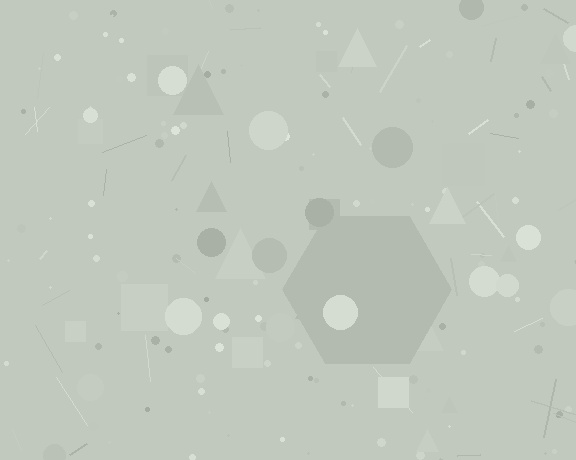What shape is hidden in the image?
A hexagon is hidden in the image.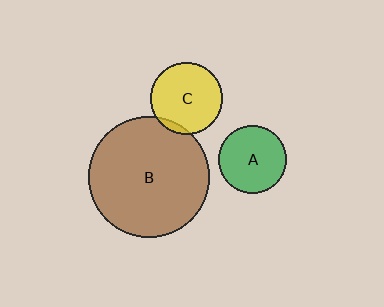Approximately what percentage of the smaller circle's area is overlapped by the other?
Approximately 5%.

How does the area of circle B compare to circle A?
Approximately 3.2 times.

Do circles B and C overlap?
Yes.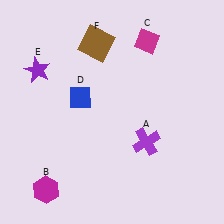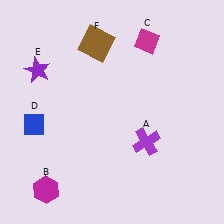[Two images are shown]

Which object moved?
The blue diamond (D) moved left.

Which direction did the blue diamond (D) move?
The blue diamond (D) moved left.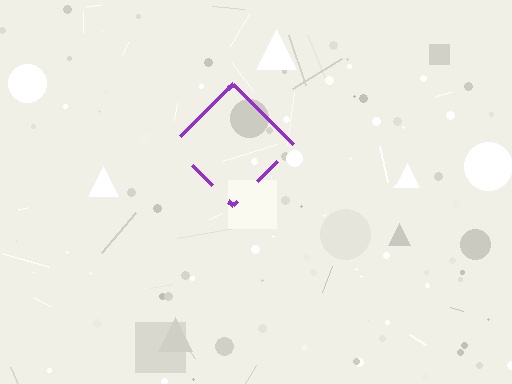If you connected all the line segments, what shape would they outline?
They would outline a diamond.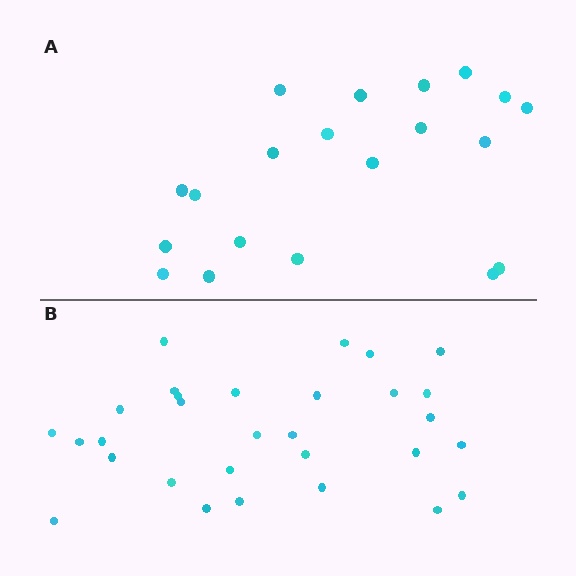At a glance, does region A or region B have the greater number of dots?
Region B (the bottom region) has more dots.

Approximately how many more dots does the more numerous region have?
Region B has roughly 10 or so more dots than region A.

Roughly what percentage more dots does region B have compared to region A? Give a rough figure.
About 50% more.